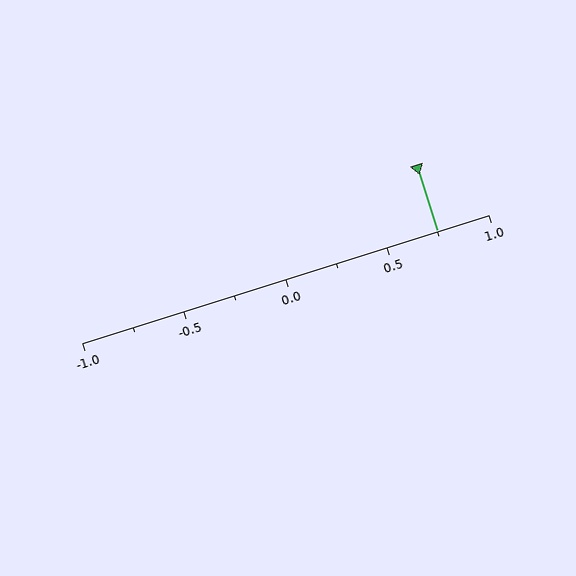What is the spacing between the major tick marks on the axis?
The major ticks are spaced 0.5 apart.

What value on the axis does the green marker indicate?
The marker indicates approximately 0.75.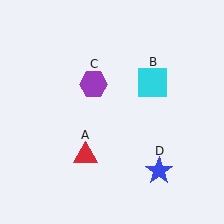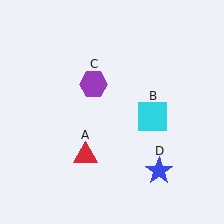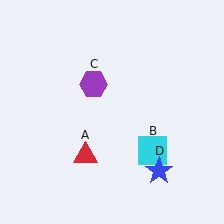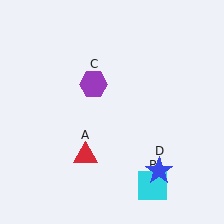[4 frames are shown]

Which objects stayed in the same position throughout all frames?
Red triangle (object A) and purple hexagon (object C) and blue star (object D) remained stationary.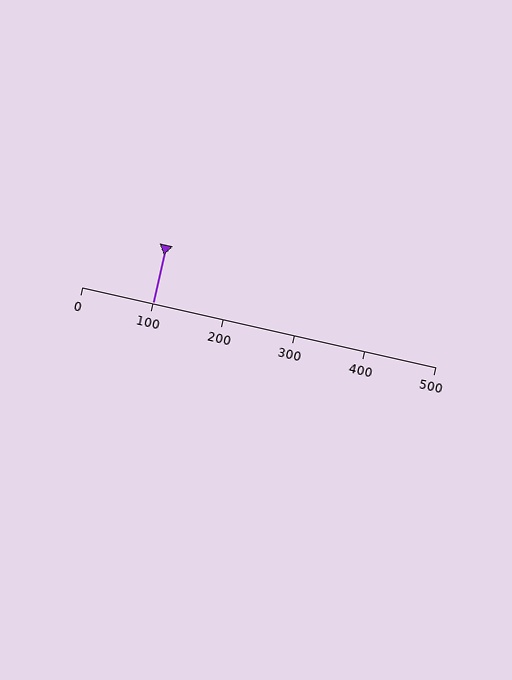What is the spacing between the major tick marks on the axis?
The major ticks are spaced 100 apart.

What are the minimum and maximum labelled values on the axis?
The axis runs from 0 to 500.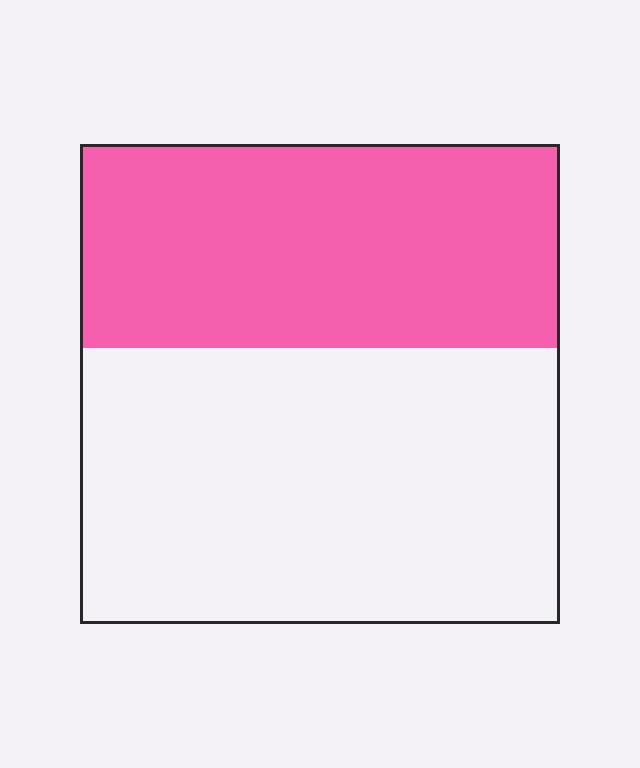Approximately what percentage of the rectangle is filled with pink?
Approximately 40%.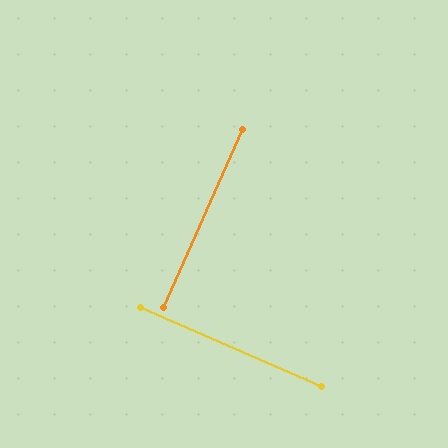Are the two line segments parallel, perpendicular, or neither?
Perpendicular — they meet at approximately 90°.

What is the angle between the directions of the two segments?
Approximately 90 degrees.